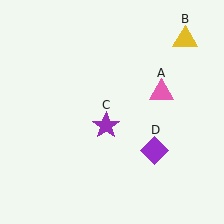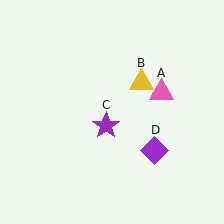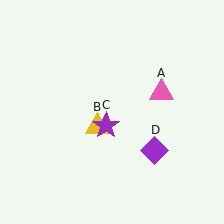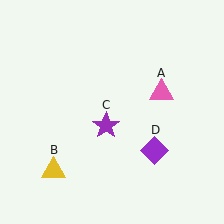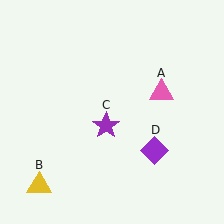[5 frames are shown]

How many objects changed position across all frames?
1 object changed position: yellow triangle (object B).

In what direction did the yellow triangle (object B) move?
The yellow triangle (object B) moved down and to the left.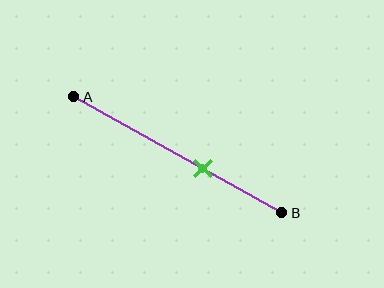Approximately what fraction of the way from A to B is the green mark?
The green mark is approximately 60% of the way from A to B.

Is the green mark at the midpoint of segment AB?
No, the mark is at about 60% from A, not at the 50% midpoint.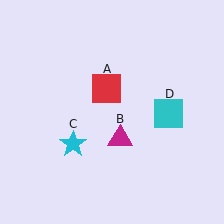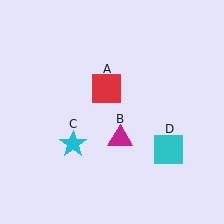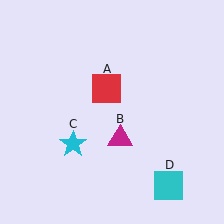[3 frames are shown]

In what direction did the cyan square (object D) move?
The cyan square (object D) moved down.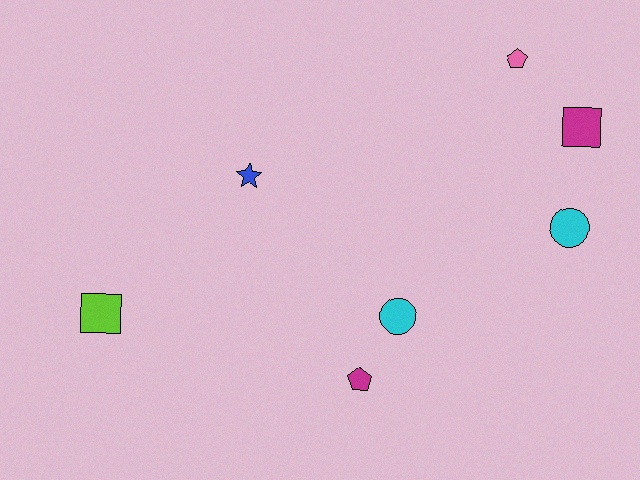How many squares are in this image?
There are 2 squares.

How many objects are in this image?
There are 7 objects.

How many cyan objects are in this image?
There are 2 cyan objects.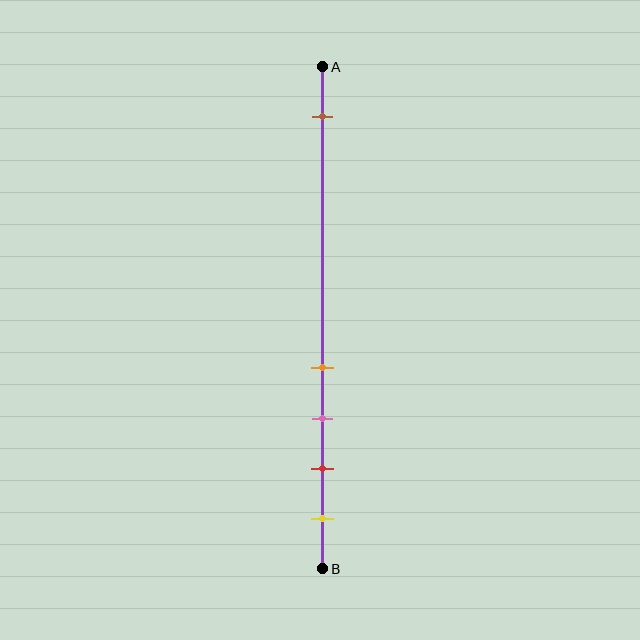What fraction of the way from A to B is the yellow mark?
The yellow mark is approximately 90% (0.9) of the way from A to B.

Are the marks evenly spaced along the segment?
No, the marks are not evenly spaced.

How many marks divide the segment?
There are 5 marks dividing the segment.